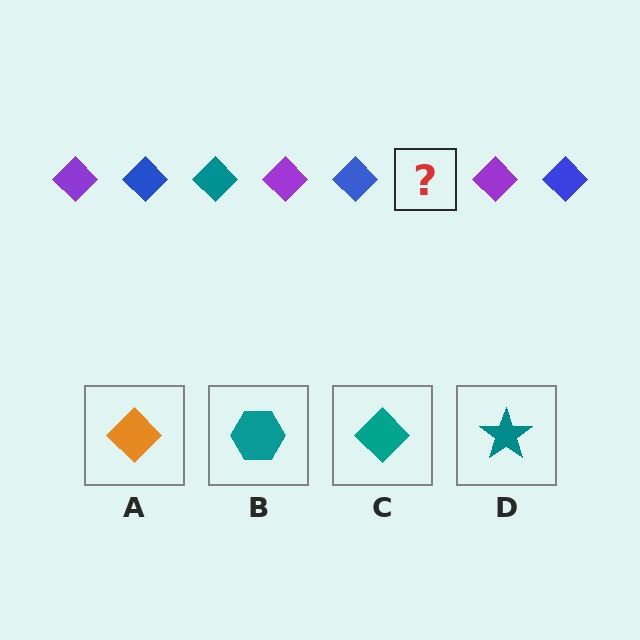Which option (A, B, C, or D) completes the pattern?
C.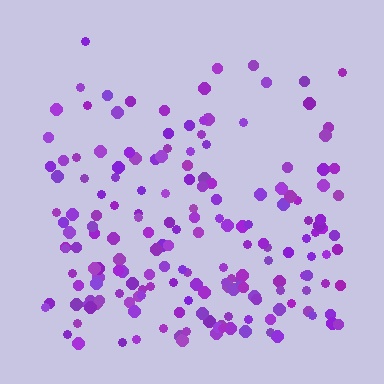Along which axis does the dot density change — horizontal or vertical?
Vertical.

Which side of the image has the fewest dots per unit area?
The top.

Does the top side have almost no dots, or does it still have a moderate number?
Still a moderate number, just noticeably fewer than the bottom.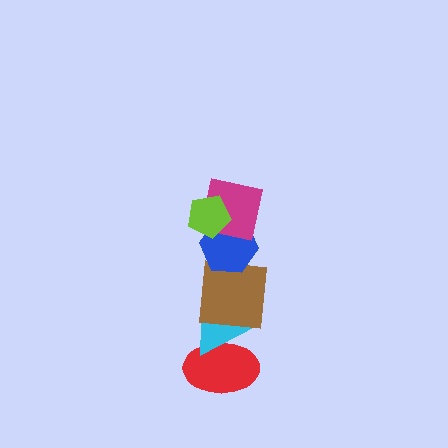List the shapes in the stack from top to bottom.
From top to bottom: the lime pentagon, the magenta square, the blue hexagon, the brown square, the cyan triangle, the red ellipse.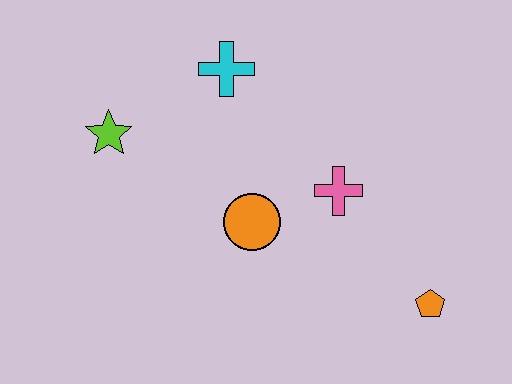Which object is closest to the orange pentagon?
The pink cross is closest to the orange pentagon.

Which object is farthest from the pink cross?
The lime star is farthest from the pink cross.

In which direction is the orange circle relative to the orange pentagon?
The orange circle is to the left of the orange pentagon.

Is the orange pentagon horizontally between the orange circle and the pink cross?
No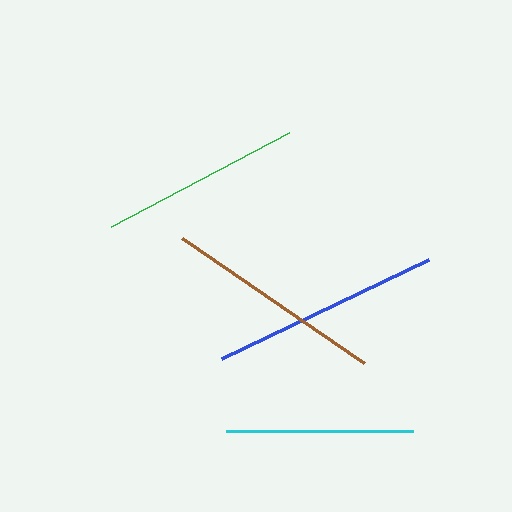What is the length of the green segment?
The green segment is approximately 201 pixels long.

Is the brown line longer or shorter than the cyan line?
The brown line is longer than the cyan line.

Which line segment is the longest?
The blue line is the longest at approximately 229 pixels.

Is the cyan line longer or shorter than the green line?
The green line is longer than the cyan line.